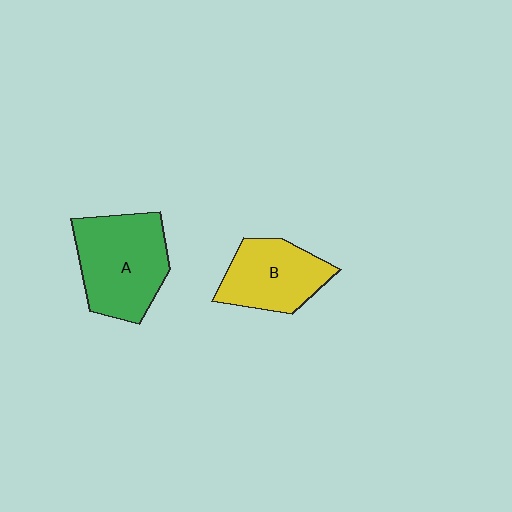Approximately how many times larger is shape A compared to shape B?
Approximately 1.3 times.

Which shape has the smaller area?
Shape B (yellow).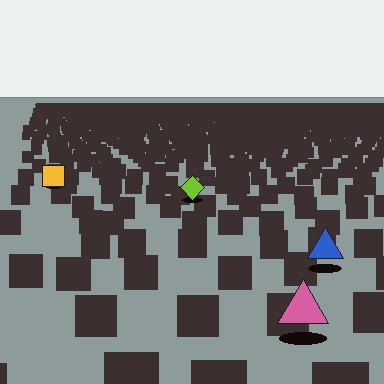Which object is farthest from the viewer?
The yellow square is farthest from the viewer. It appears smaller and the ground texture around it is denser.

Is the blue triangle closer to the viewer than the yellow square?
Yes. The blue triangle is closer — you can tell from the texture gradient: the ground texture is coarser near it.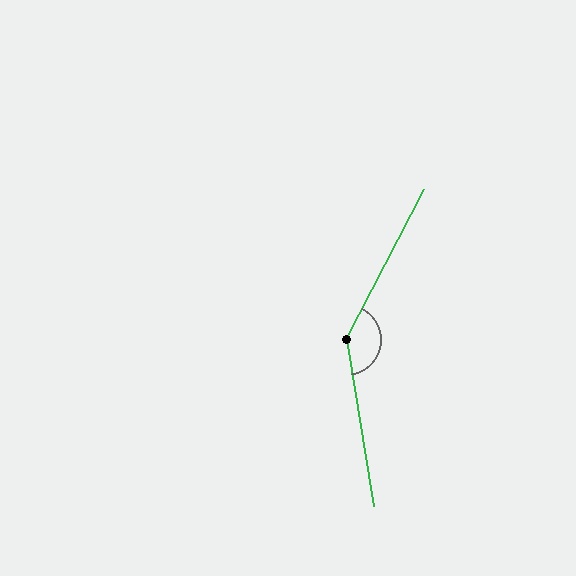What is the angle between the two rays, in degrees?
Approximately 143 degrees.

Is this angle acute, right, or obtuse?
It is obtuse.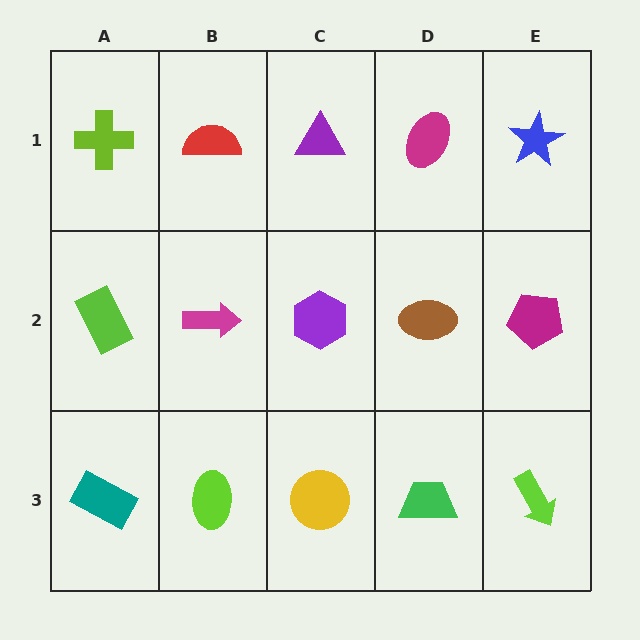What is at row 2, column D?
A brown ellipse.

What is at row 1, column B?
A red semicircle.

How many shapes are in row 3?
5 shapes.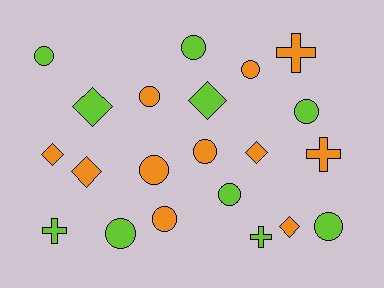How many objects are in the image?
There are 21 objects.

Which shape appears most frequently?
Circle, with 11 objects.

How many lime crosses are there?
There are 2 lime crosses.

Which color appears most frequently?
Orange, with 11 objects.